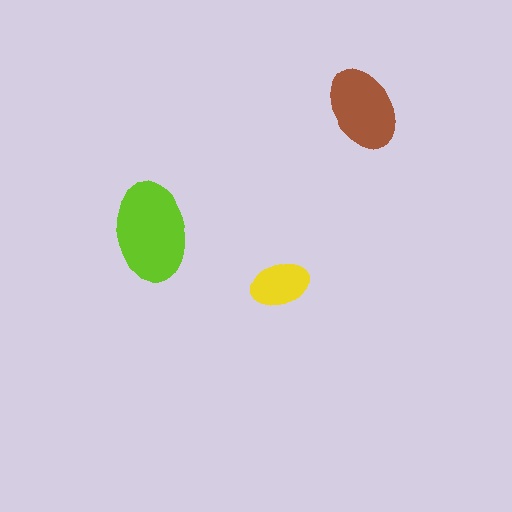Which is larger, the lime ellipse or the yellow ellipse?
The lime one.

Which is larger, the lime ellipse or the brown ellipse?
The lime one.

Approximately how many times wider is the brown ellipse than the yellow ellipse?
About 1.5 times wider.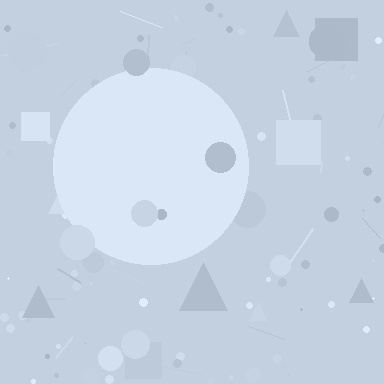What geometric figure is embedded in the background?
A circle is embedded in the background.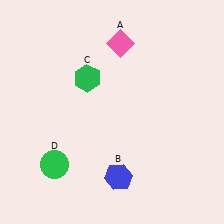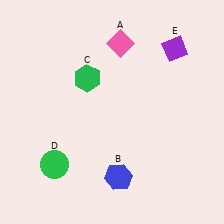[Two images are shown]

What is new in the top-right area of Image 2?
A purple diamond (E) was added in the top-right area of Image 2.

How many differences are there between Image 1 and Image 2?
There is 1 difference between the two images.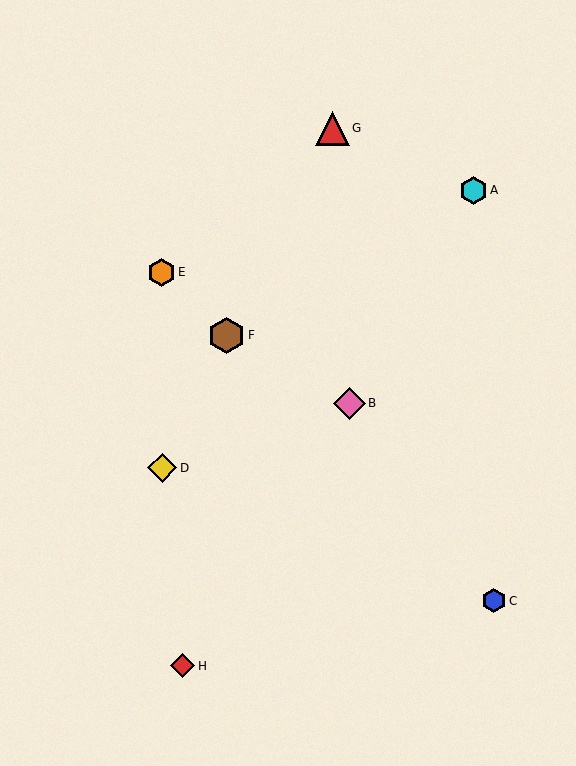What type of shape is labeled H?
Shape H is a red diamond.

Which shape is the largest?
The brown hexagon (labeled F) is the largest.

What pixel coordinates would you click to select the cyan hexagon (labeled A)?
Click at (473, 190) to select the cyan hexagon A.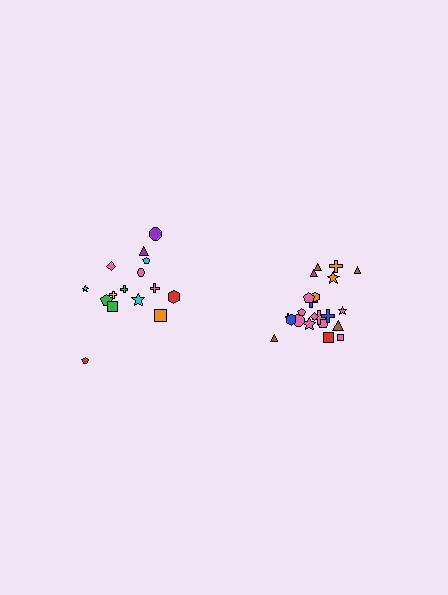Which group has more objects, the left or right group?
The right group.